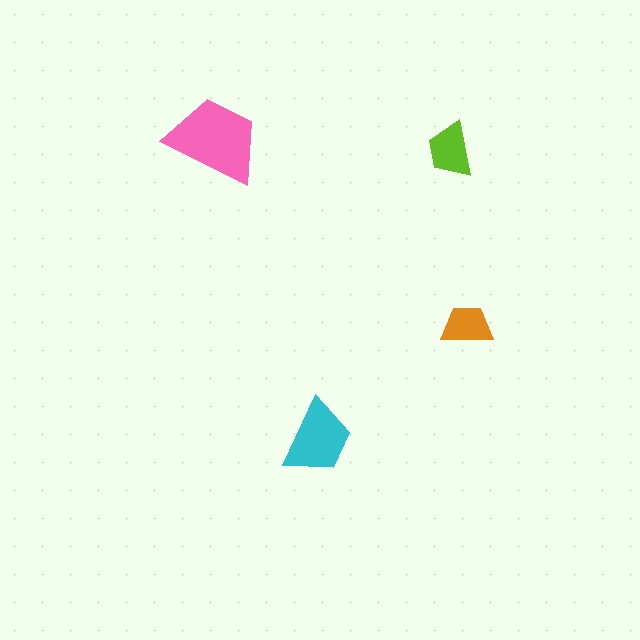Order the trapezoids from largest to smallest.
the pink one, the cyan one, the lime one, the orange one.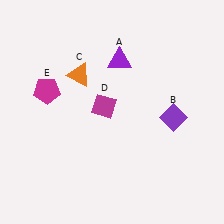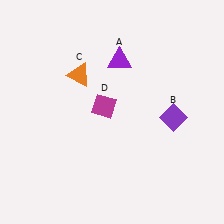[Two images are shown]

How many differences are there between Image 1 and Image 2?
There is 1 difference between the two images.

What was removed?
The magenta pentagon (E) was removed in Image 2.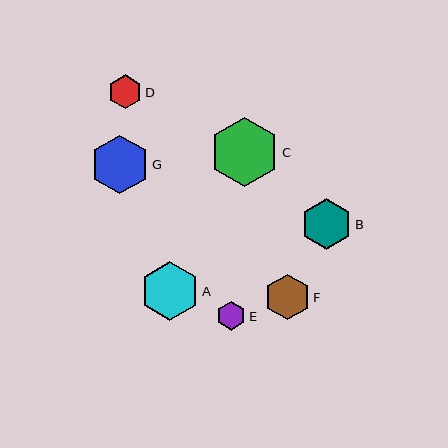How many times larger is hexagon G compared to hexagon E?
Hexagon G is approximately 2.0 times the size of hexagon E.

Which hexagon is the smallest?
Hexagon E is the smallest with a size of approximately 29 pixels.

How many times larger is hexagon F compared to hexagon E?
Hexagon F is approximately 1.6 times the size of hexagon E.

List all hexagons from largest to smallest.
From largest to smallest: C, A, G, B, F, D, E.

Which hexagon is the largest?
Hexagon C is the largest with a size of approximately 69 pixels.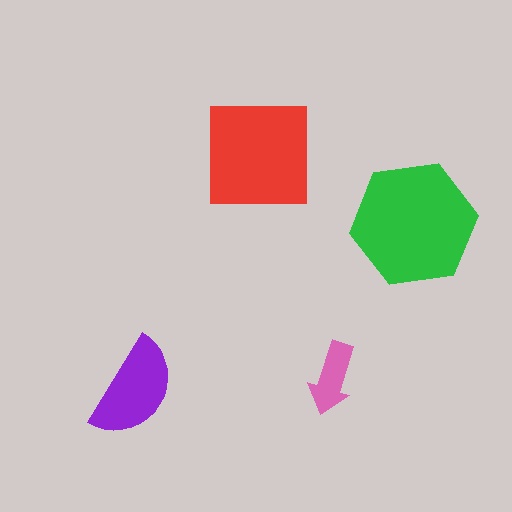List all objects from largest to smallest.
The green hexagon, the red square, the purple semicircle, the pink arrow.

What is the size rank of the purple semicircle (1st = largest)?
3rd.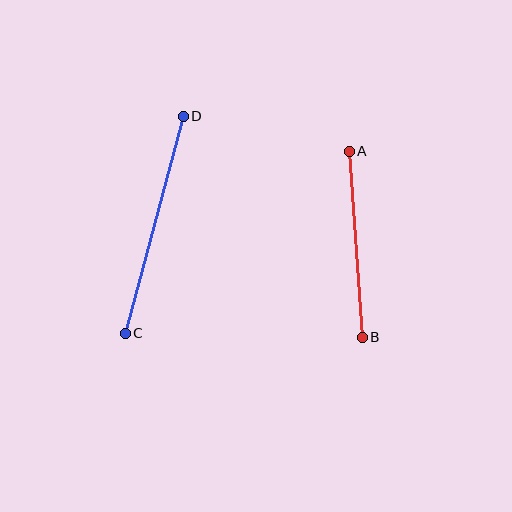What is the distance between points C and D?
The distance is approximately 225 pixels.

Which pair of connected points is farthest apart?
Points C and D are farthest apart.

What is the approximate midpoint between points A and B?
The midpoint is at approximately (356, 244) pixels.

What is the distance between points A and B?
The distance is approximately 186 pixels.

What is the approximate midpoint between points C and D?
The midpoint is at approximately (154, 225) pixels.